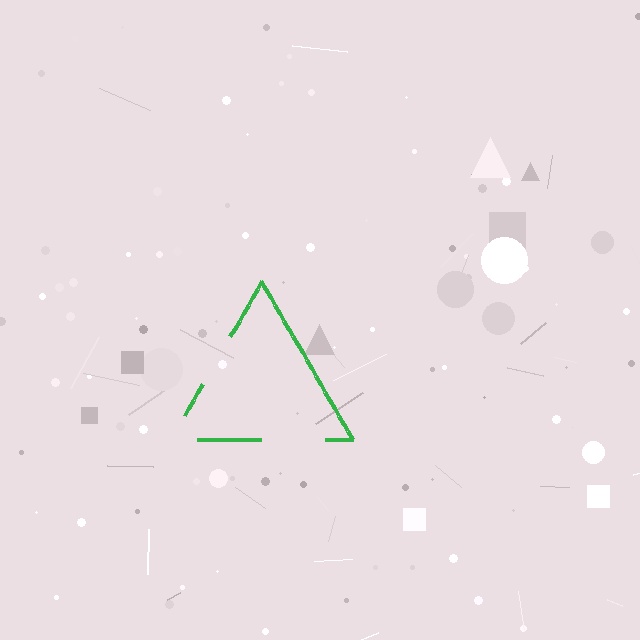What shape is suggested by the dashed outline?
The dashed outline suggests a triangle.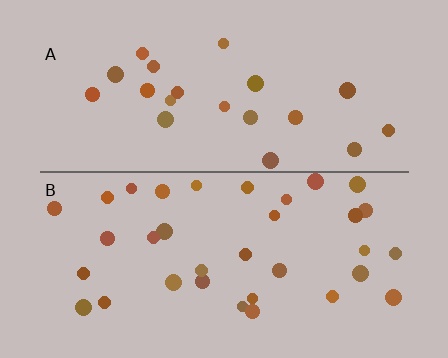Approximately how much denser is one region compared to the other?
Approximately 1.6× — region B over region A.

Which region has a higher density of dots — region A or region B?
B (the bottom).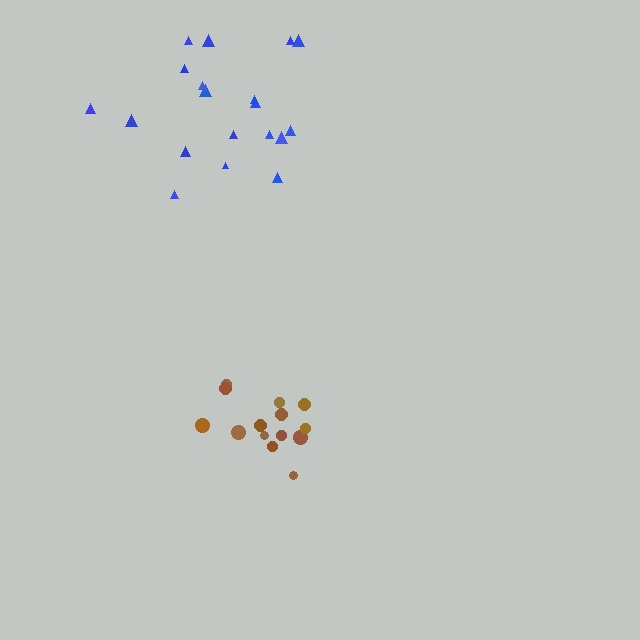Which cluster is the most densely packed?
Brown.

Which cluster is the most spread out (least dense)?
Blue.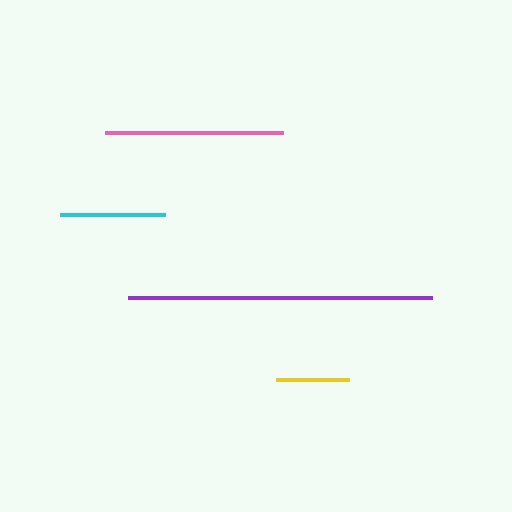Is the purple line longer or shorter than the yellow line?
The purple line is longer than the yellow line.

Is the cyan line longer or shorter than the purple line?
The purple line is longer than the cyan line.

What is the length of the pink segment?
The pink segment is approximately 177 pixels long.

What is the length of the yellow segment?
The yellow segment is approximately 73 pixels long.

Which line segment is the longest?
The purple line is the longest at approximately 304 pixels.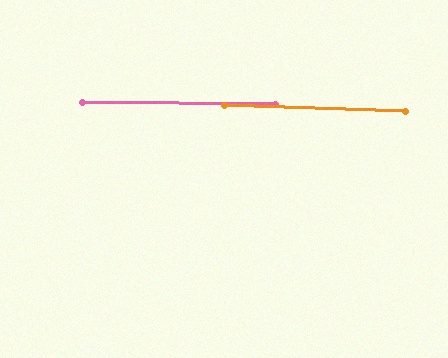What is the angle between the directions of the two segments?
Approximately 2 degrees.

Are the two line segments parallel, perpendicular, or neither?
Parallel — their directions differ by only 1.7°.